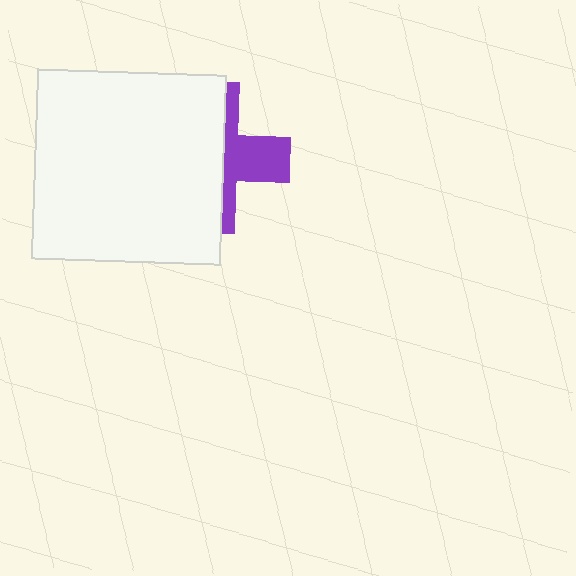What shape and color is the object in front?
The object in front is a white square.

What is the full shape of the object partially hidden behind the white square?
The partially hidden object is a purple cross.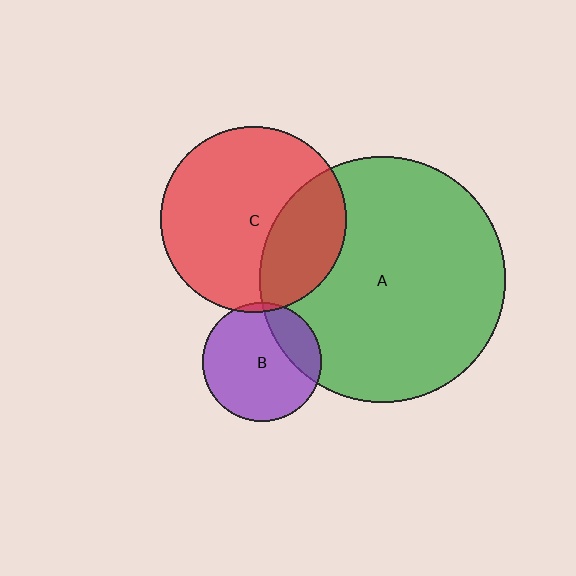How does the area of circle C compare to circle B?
Approximately 2.4 times.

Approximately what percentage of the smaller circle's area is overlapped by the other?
Approximately 30%.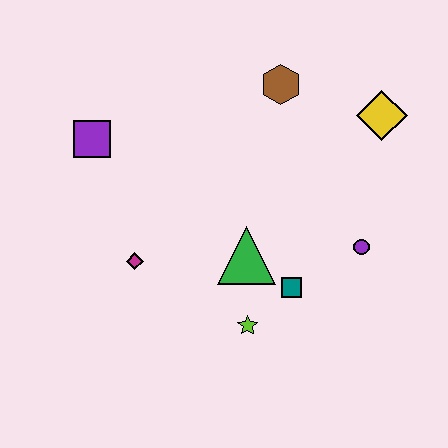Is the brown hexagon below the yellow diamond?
No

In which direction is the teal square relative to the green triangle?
The teal square is to the right of the green triangle.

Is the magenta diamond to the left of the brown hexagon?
Yes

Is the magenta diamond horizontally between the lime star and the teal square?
No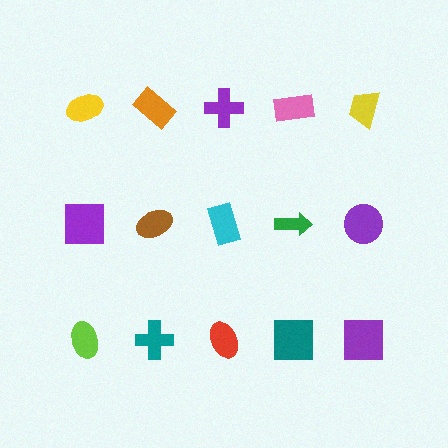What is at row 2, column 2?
A brown ellipse.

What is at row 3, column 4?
A teal square.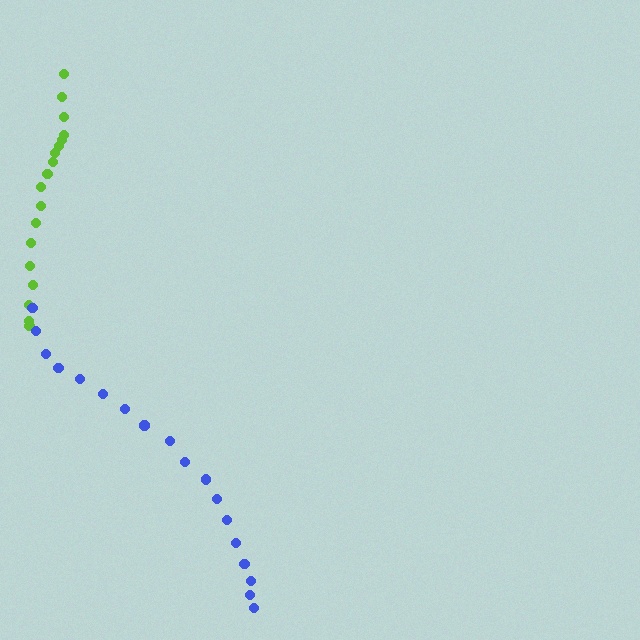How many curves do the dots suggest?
There are 2 distinct paths.